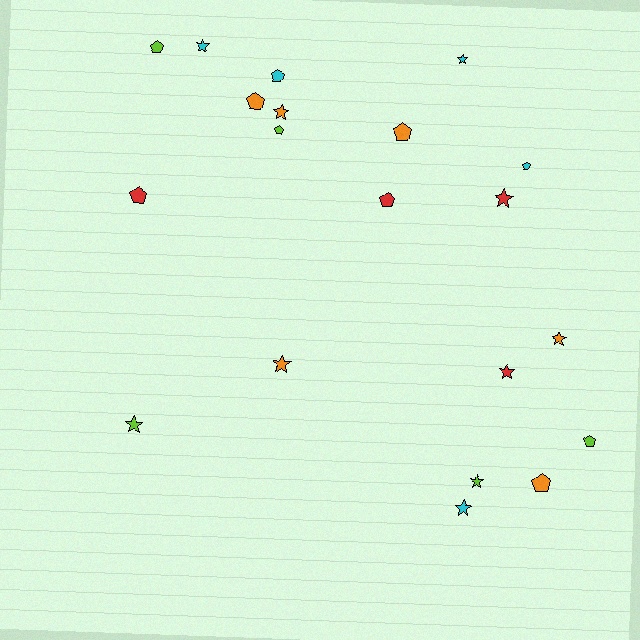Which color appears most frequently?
Orange, with 6 objects.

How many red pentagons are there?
There are 2 red pentagons.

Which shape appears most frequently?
Star, with 10 objects.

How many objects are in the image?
There are 20 objects.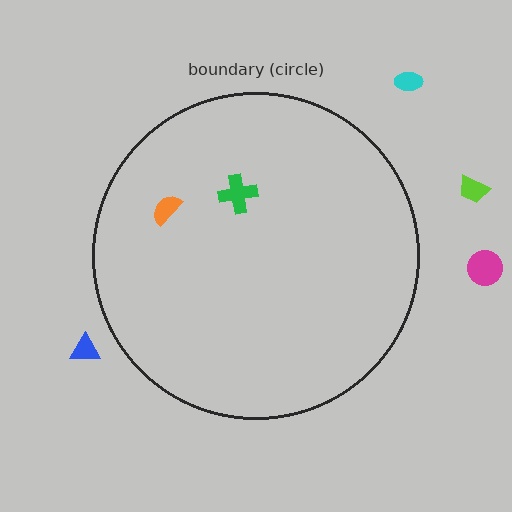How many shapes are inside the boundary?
2 inside, 4 outside.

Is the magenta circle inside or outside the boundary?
Outside.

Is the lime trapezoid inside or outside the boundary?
Outside.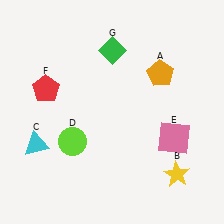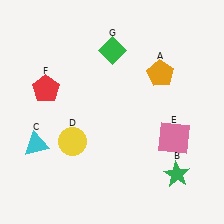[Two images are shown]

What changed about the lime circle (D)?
In Image 1, D is lime. In Image 2, it changed to yellow.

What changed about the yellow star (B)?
In Image 1, B is yellow. In Image 2, it changed to green.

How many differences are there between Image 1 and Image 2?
There are 2 differences between the two images.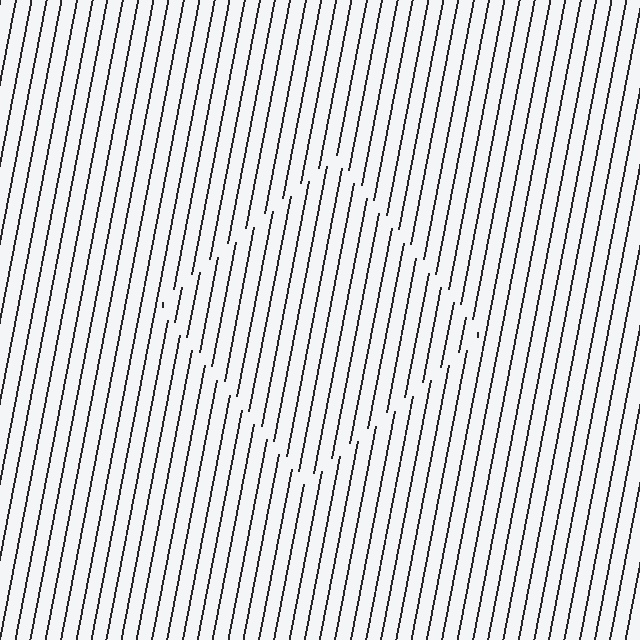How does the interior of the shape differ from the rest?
The interior of the shape contains the same grating, shifted by half a period — the contour is defined by the phase discontinuity where line-ends from the inner and outer gratings abut.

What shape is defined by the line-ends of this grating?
An illusory square. The interior of the shape contains the same grating, shifted by half a period — the contour is defined by the phase discontinuity where line-ends from the inner and outer gratings abut.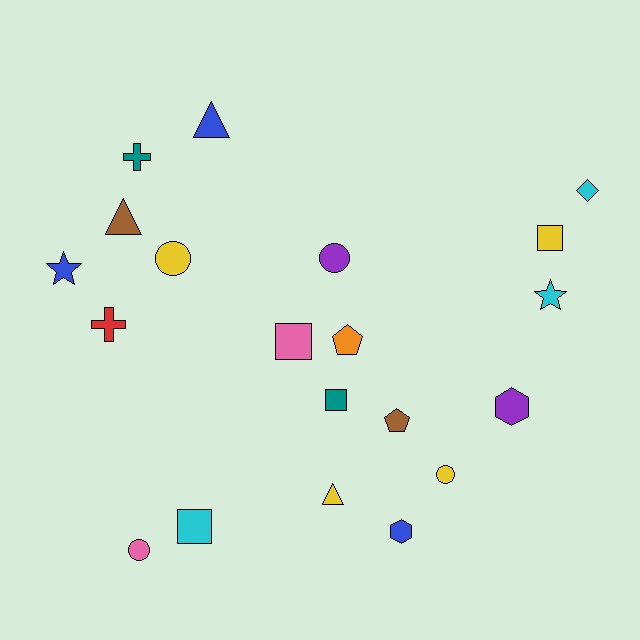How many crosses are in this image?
There are 2 crosses.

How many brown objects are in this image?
There are 2 brown objects.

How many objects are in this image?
There are 20 objects.